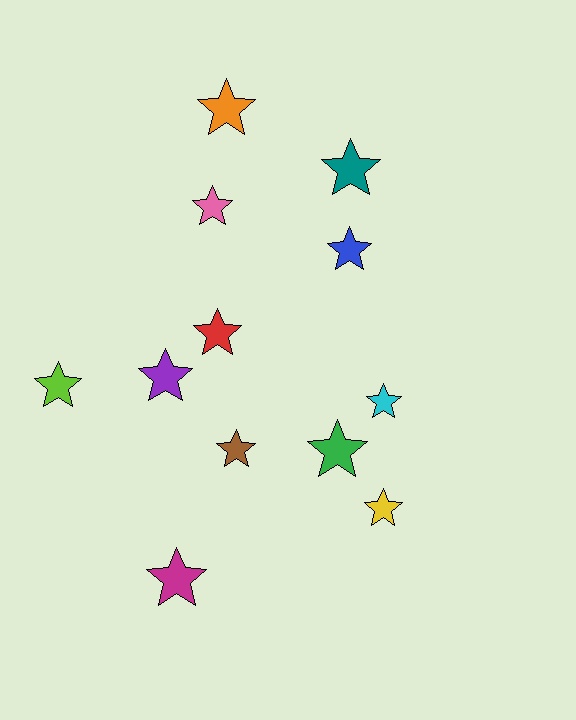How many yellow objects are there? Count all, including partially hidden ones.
There is 1 yellow object.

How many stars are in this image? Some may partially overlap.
There are 12 stars.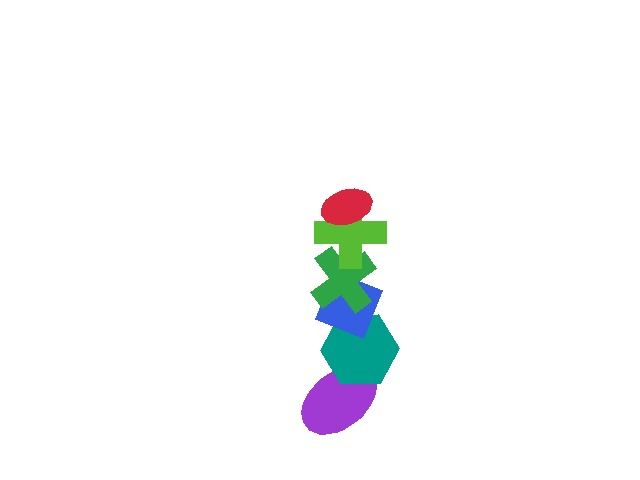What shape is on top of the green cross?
The lime cross is on top of the green cross.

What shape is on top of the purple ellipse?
The teal hexagon is on top of the purple ellipse.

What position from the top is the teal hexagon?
The teal hexagon is 5th from the top.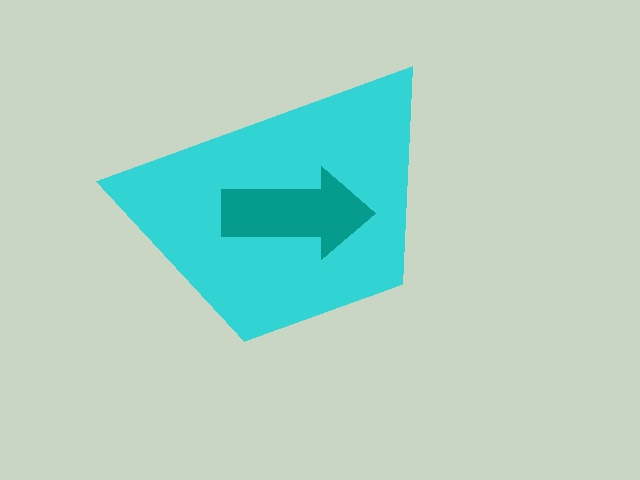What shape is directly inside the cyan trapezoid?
The teal arrow.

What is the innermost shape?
The teal arrow.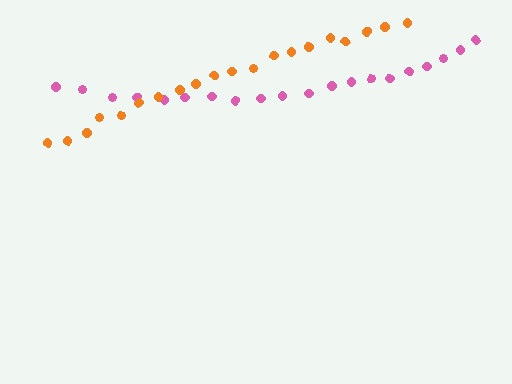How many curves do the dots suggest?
There are 2 distinct paths.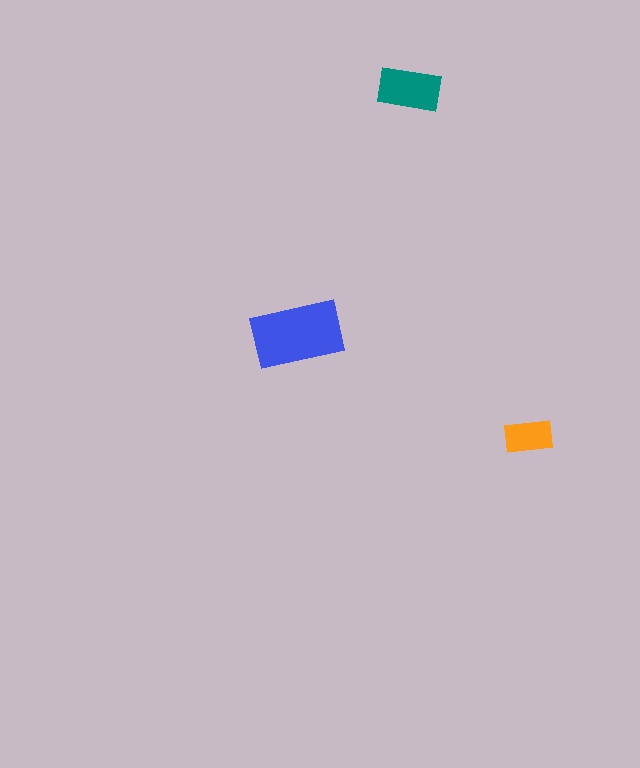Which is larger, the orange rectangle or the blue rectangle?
The blue one.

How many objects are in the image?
There are 3 objects in the image.